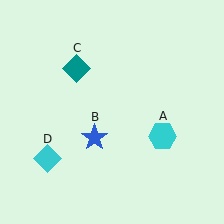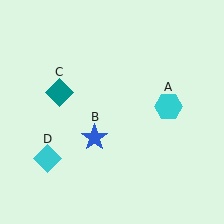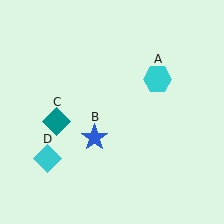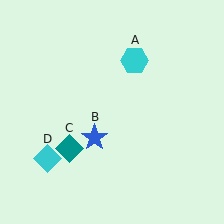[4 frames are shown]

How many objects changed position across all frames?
2 objects changed position: cyan hexagon (object A), teal diamond (object C).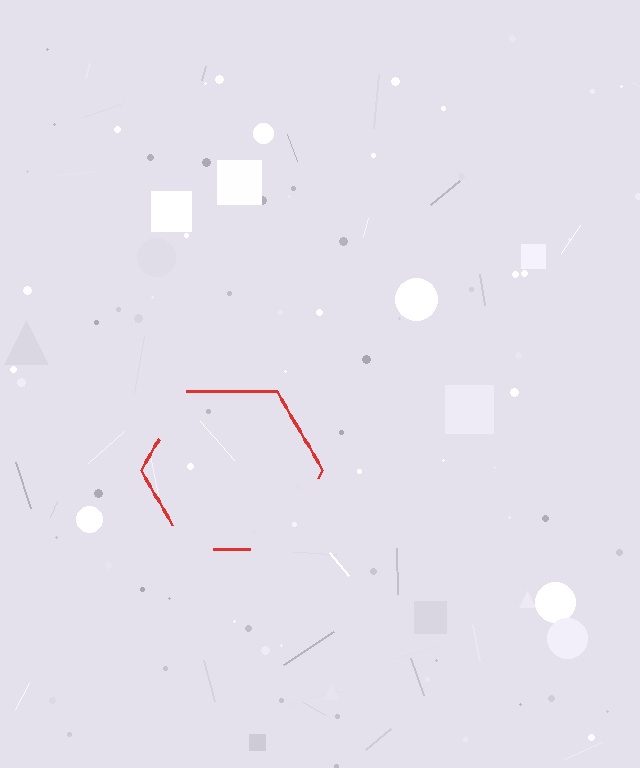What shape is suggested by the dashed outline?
The dashed outline suggests a hexagon.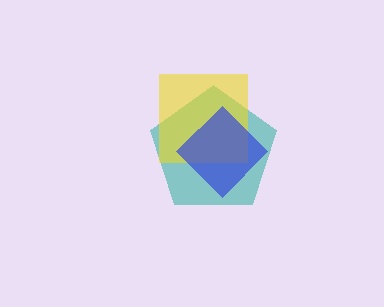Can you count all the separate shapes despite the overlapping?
Yes, there are 3 separate shapes.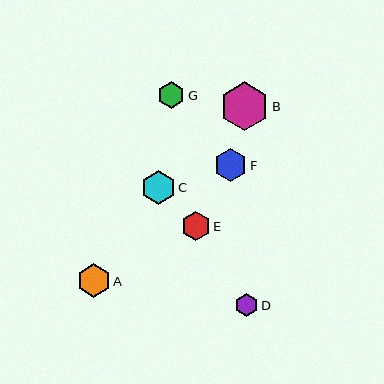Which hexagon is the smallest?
Hexagon D is the smallest with a size of approximately 23 pixels.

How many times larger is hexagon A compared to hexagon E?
Hexagon A is approximately 1.2 times the size of hexagon E.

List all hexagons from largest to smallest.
From largest to smallest: B, C, A, F, E, G, D.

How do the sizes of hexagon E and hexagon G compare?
Hexagon E and hexagon G are approximately the same size.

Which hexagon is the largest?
Hexagon B is the largest with a size of approximately 49 pixels.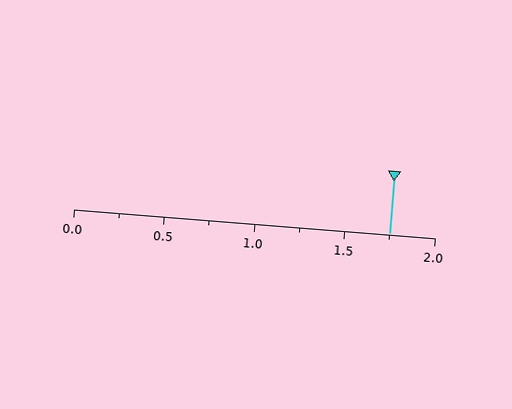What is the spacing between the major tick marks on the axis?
The major ticks are spaced 0.5 apart.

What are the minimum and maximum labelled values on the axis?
The axis runs from 0.0 to 2.0.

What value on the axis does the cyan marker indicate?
The marker indicates approximately 1.75.